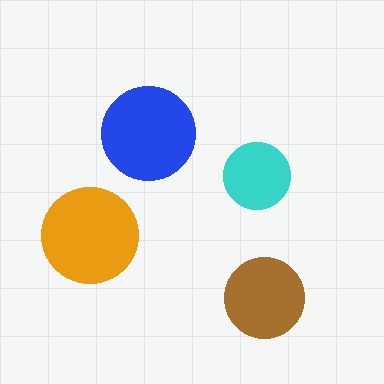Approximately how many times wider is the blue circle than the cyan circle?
About 1.5 times wider.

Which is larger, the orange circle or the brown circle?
The orange one.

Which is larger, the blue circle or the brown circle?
The blue one.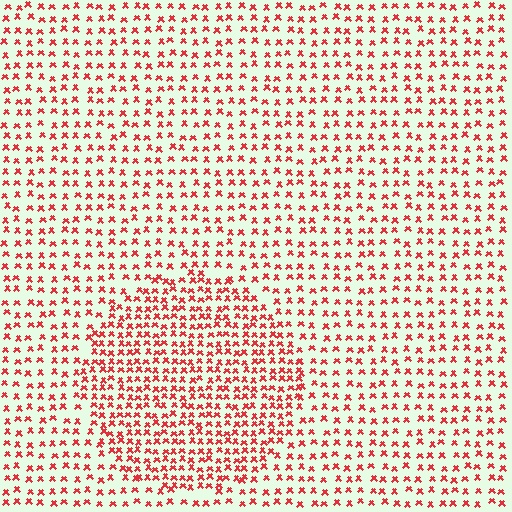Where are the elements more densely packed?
The elements are more densely packed inside the circle boundary.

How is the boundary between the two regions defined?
The boundary is defined by a change in element density (approximately 1.8x ratio). All elements are the same color, size, and shape.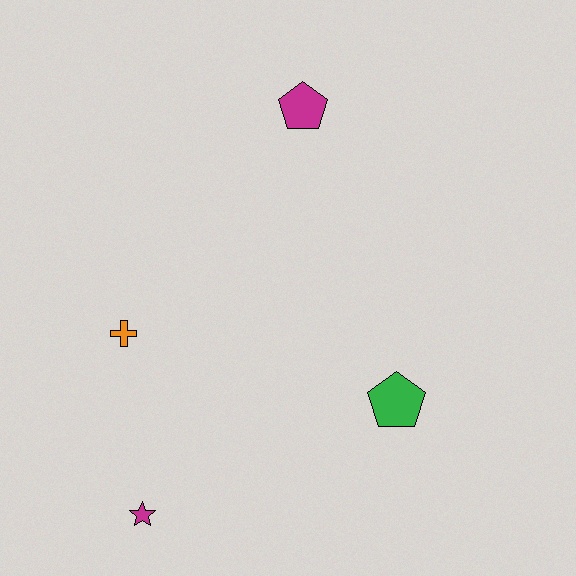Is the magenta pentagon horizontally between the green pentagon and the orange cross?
Yes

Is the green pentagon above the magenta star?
Yes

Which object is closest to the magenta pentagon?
The orange cross is closest to the magenta pentagon.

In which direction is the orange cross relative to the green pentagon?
The orange cross is to the left of the green pentagon.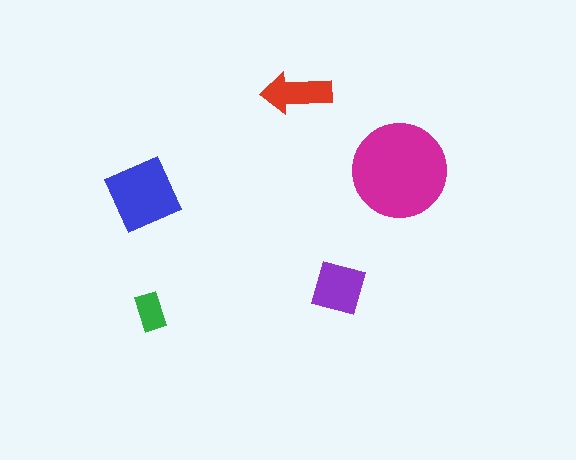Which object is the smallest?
The green rectangle.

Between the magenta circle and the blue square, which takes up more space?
The magenta circle.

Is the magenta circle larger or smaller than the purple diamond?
Larger.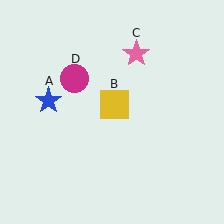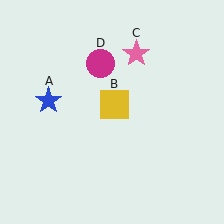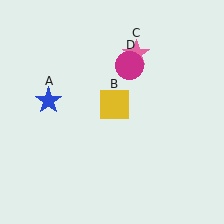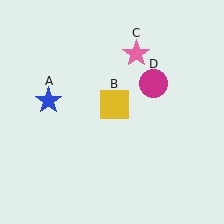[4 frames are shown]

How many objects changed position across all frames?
1 object changed position: magenta circle (object D).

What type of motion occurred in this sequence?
The magenta circle (object D) rotated clockwise around the center of the scene.